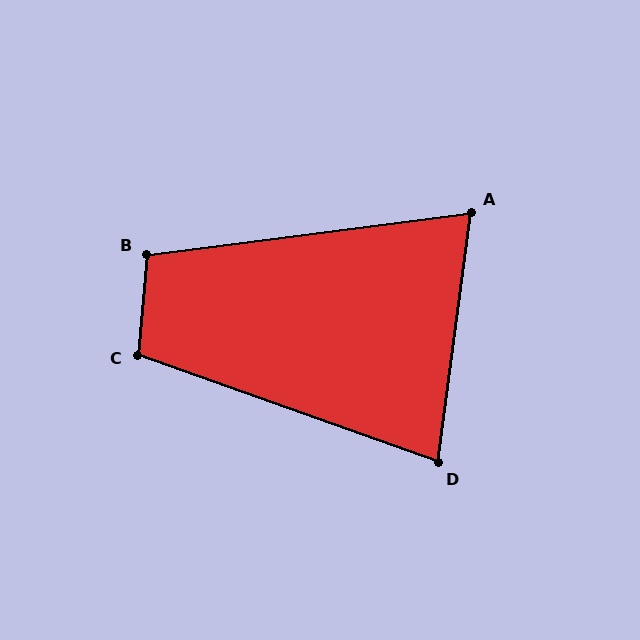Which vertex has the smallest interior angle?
A, at approximately 75 degrees.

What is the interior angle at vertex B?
Approximately 102 degrees (obtuse).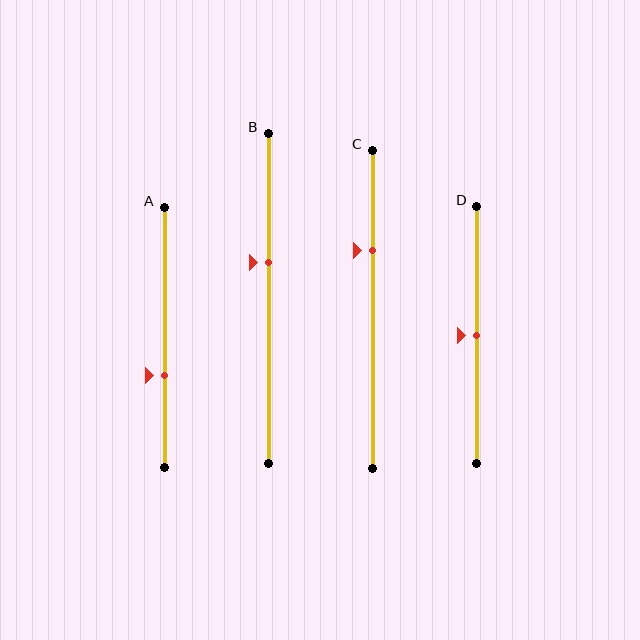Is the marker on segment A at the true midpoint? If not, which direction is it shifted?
No, the marker on segment A is shifted downward by about 14% of the segment length.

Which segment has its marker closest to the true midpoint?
Segment D has its marker closest to the true midpoint.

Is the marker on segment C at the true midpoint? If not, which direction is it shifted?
No, the marker on segment C is shifted upward by about 19% of the segment length.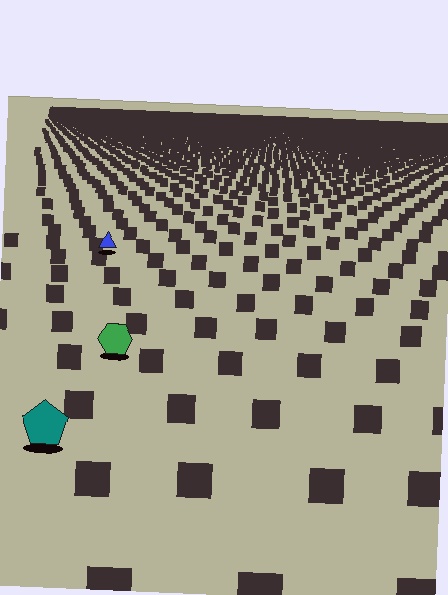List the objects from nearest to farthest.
From nearest to farthest: the teal pentagon, the green hexagon, the blue triangle.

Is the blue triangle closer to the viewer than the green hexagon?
No. The green hexagon is closer — you can tell from the texture gradient: the ground texture is coarser near it.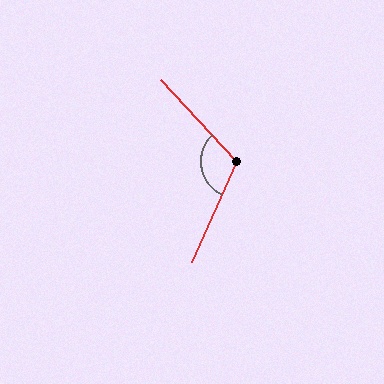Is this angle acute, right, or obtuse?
It is obtuse.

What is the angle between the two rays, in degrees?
Approximately 113 degrees.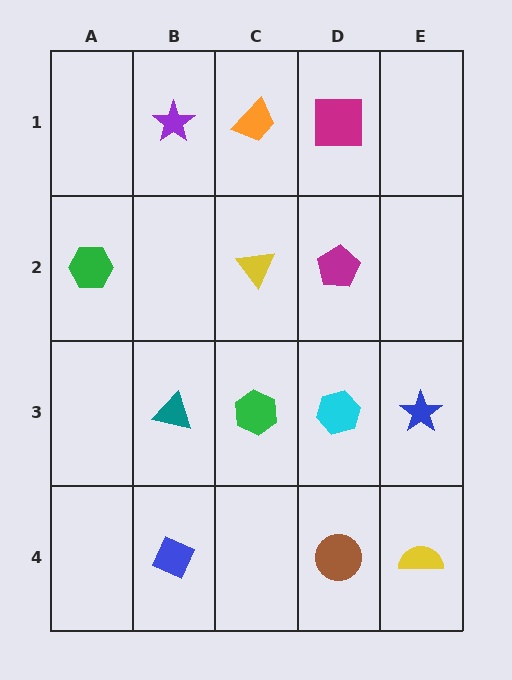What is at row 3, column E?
A blue star.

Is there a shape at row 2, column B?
No, that cell is empty.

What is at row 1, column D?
A magenta square.